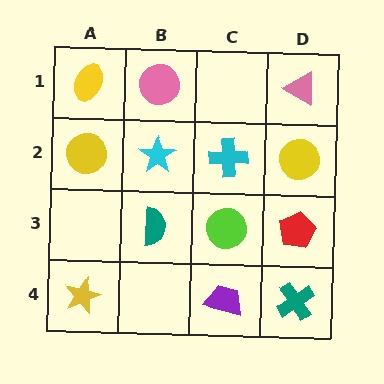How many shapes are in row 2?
4 shapes.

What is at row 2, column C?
A cyan cross.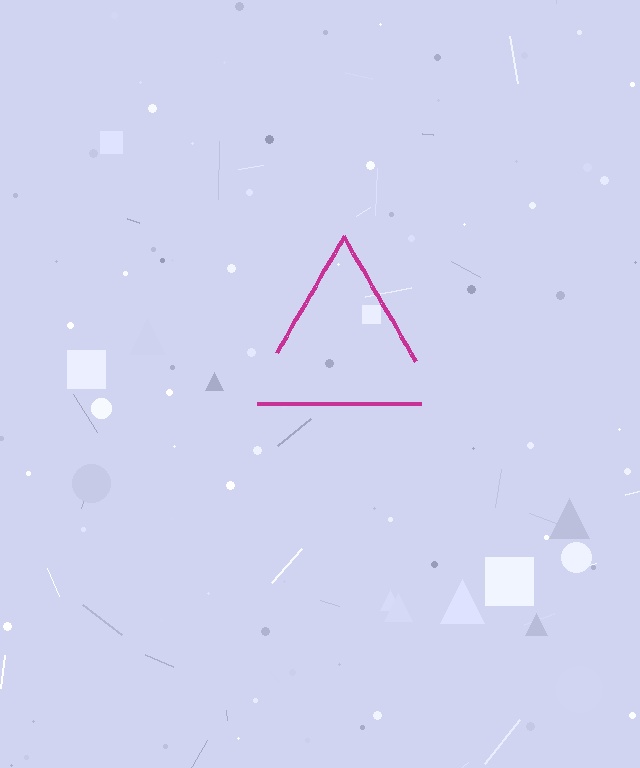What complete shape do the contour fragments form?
The contour fragments form a triangle.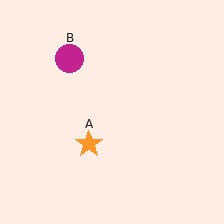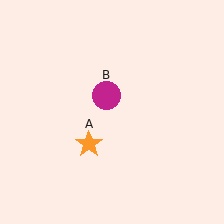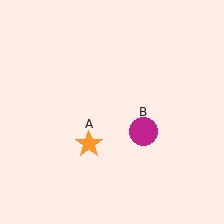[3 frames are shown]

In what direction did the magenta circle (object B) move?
The magenta circle (object B) moved down and to the right.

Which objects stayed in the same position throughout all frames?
Orange star (object A) remained stationary.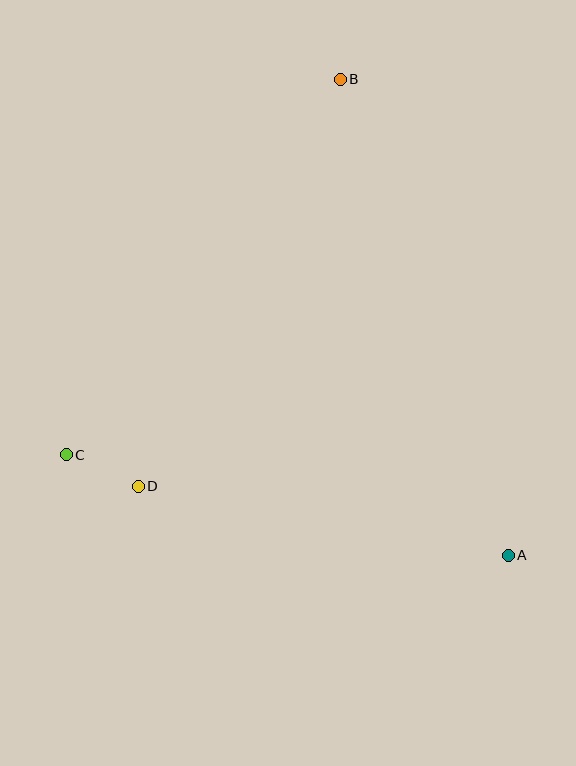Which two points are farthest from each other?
Points A and B are farthest from each other.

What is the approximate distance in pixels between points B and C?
The distance between B and C is approximately 465 pixels.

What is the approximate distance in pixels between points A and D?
The distance between A and D is approximately 376 pixels.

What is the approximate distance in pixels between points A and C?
The distance between A and C is approximately 453 pixels.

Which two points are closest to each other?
Points C and D are closest to each other.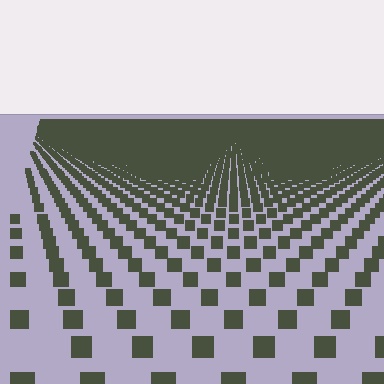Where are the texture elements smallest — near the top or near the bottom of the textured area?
Near the top.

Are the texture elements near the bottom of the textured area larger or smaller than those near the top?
Larger. Near the bottom, elements are closer to the viewer and appear at a bigger on-screen size.